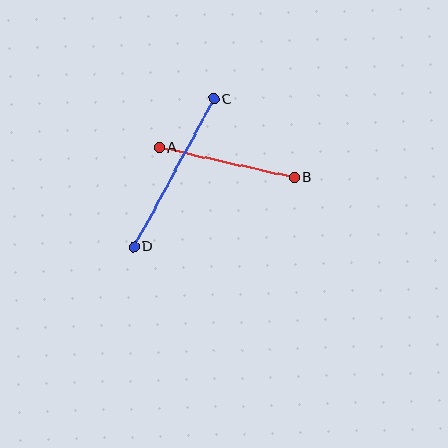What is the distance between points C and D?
The distance is approximately 168 pixels.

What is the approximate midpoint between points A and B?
The midpoint is at approximately (227, 162) pixels.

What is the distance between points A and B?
The distance is approximately 138 pixels.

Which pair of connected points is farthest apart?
Points C and D are farthest apart.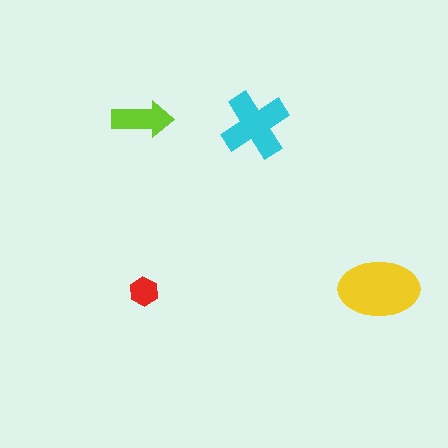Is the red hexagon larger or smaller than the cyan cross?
Smaller.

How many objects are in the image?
There are 4 objects in the image.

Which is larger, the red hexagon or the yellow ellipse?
The yellow ellipse.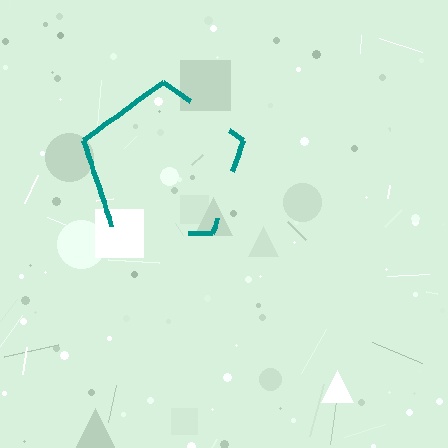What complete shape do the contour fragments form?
The contour fragments form a pentagon.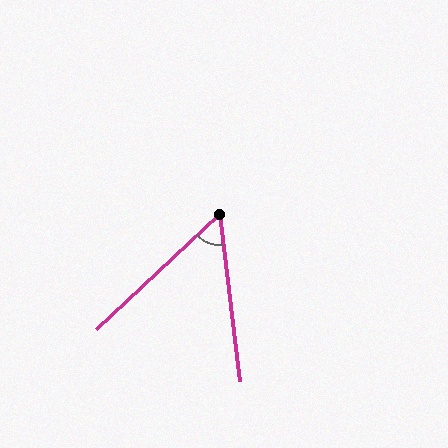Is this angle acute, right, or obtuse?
It is acute.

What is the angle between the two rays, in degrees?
Approximately 54 degrees.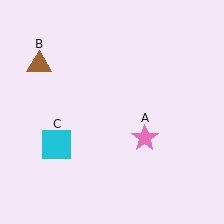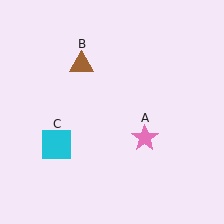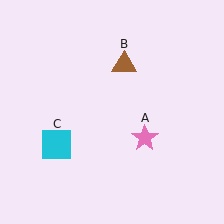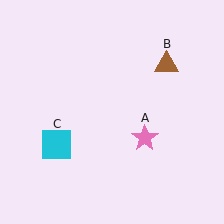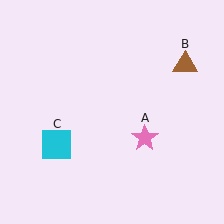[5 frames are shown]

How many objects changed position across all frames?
1 object changed position: brown triangle (object B).